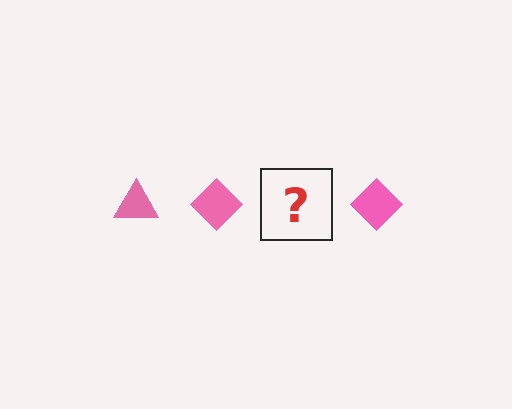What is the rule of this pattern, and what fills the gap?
The rule is that the pattern cycles through triangle, diamond shapes in pink. The gap should be filled with a pink triangle.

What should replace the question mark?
The question mark should be replaced with a pink triangle.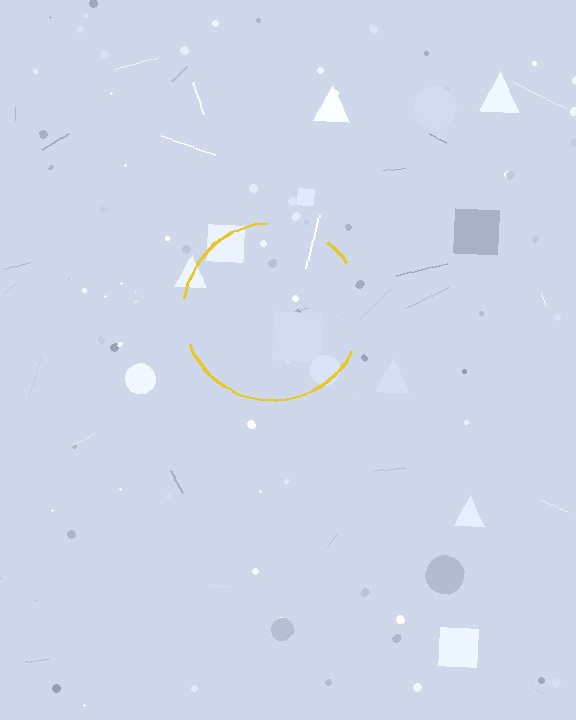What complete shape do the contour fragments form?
The contour fragments form a circle.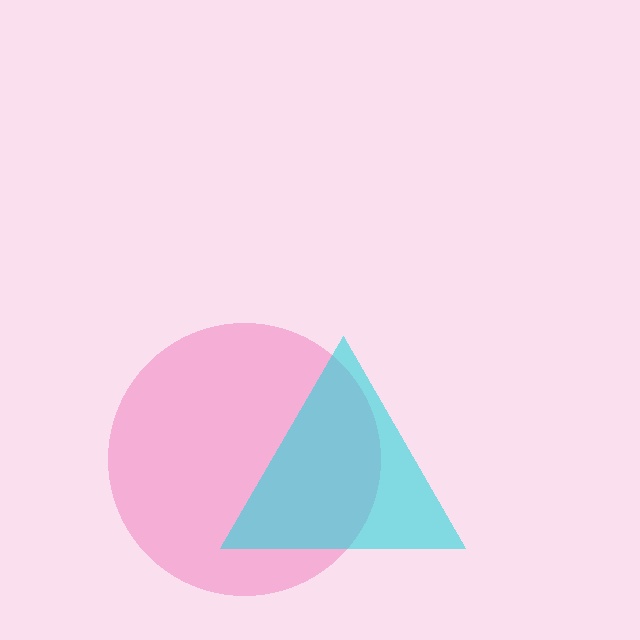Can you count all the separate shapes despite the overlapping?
Yes, there are 2 separate shapes.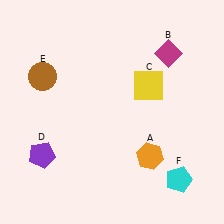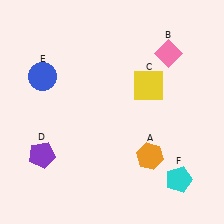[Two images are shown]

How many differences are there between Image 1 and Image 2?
There are 2 differences between the two images.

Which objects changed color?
B changed from magenta to pink. E changed from brown to blue.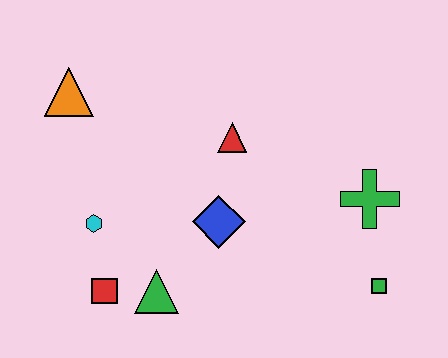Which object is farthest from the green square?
The orange triangle is farthest from the green square.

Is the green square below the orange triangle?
Yes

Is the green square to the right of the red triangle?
Yes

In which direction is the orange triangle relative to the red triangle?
The orange triangle is to the left of the red triangle.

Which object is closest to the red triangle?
The blue diamond is closest to the red triangle.